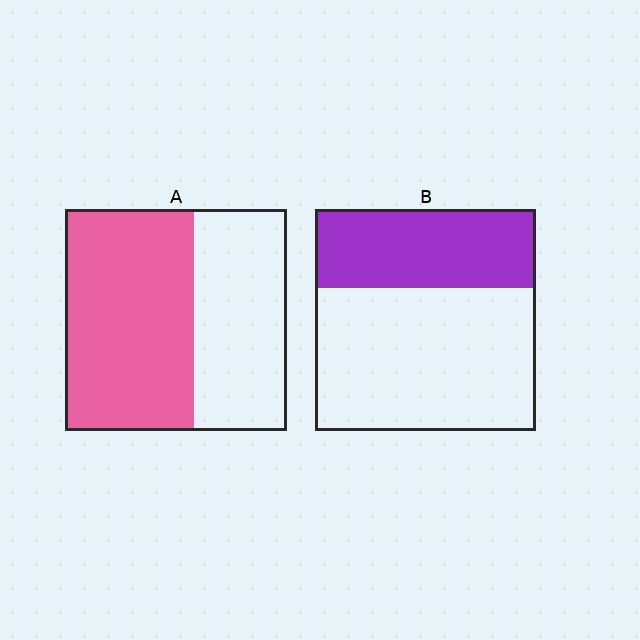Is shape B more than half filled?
No.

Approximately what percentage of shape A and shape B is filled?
A is approximately 60% and B is approximately 35%.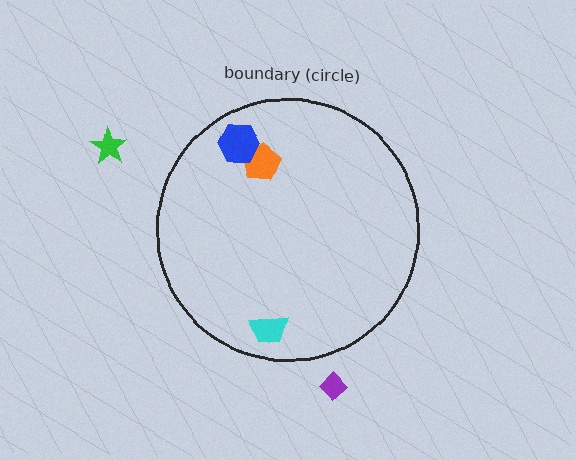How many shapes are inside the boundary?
3 inside, 2 outside.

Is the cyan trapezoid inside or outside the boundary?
Inside.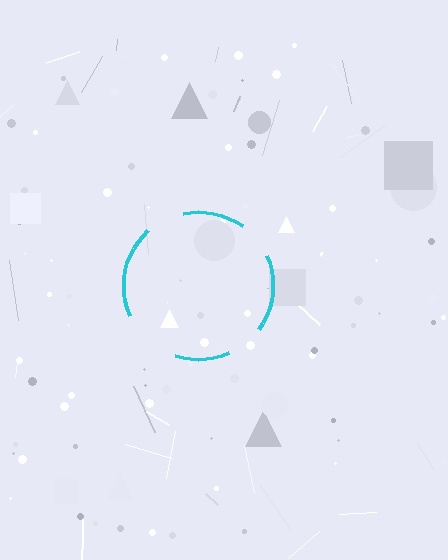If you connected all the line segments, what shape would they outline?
They would outline a circle.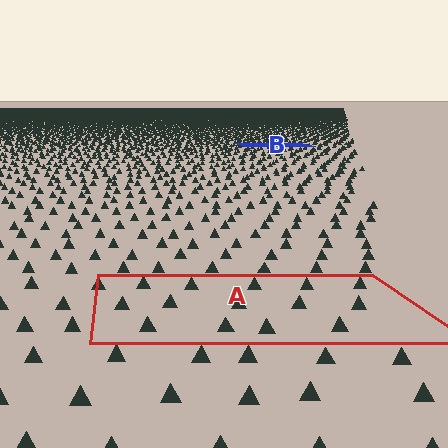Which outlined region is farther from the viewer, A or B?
Region B is farther from the viewer — the texture elements inside it appear smaller and more densely packed.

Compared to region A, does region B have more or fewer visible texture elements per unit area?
Region B has more texture elements per unit area — they are packed more densely because it is farther away.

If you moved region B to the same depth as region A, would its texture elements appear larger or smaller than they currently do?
They would appear larger. At a closer depth, the same texture elements are projected at a bigger on-screen size.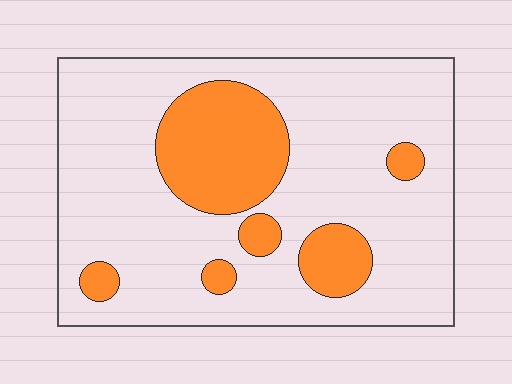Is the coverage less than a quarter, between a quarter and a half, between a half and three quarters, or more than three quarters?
Less than a quarter.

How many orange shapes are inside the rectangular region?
6.